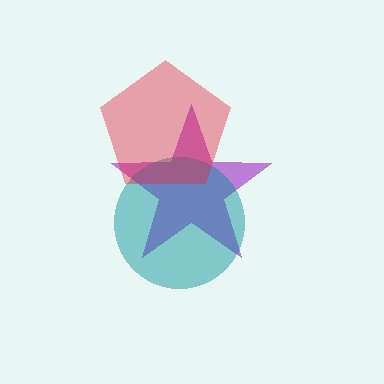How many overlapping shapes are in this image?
There are 3 overlapping shapes in the image.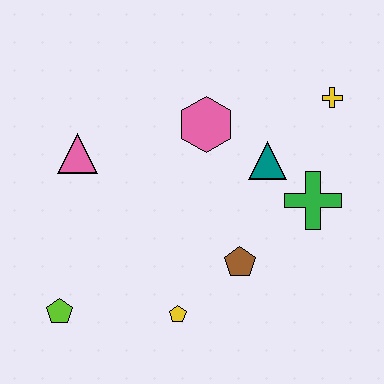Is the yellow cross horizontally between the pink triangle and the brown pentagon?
No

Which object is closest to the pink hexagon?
The teal triangle is closest to the pink hexagon.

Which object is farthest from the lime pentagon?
The yellow cross is farthest from the lime pentagon.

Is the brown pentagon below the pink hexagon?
Yes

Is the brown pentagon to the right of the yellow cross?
No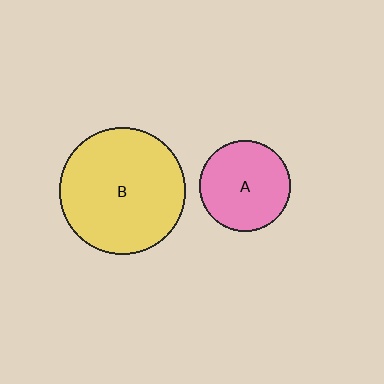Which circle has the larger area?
Circle B (yellow).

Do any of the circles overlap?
No, none of the circles overlap.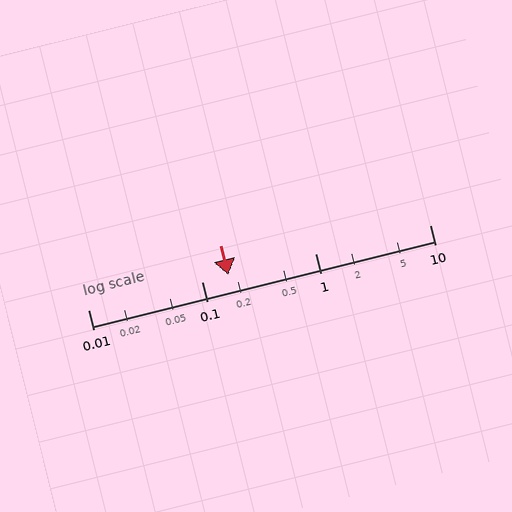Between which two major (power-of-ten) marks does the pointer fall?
The pointer is between 0.1 and 1.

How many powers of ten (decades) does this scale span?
The scale spans 3 decades, from 0.01 to 10.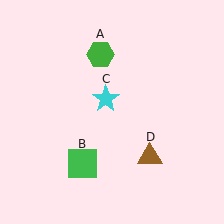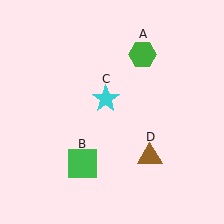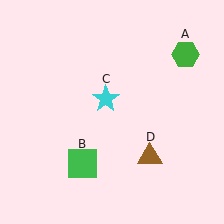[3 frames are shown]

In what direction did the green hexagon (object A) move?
The green hexagon (object A) moved right.